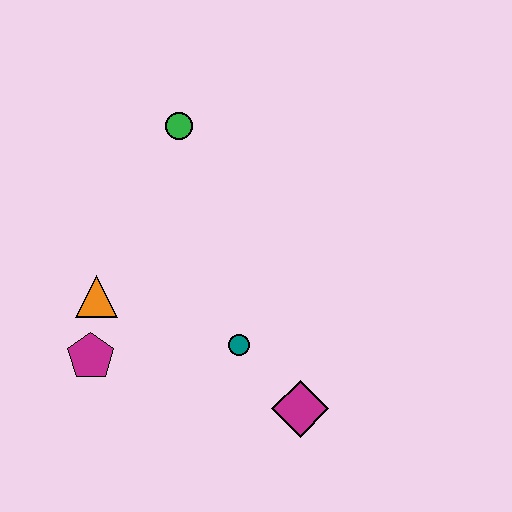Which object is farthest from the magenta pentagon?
The green circle is farthest from the magenta pentagon.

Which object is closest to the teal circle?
The magenta diamond is closest to the teal circle.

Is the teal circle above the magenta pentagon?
Yes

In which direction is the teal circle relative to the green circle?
The teal circle is below the green circle.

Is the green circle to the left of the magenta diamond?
Yes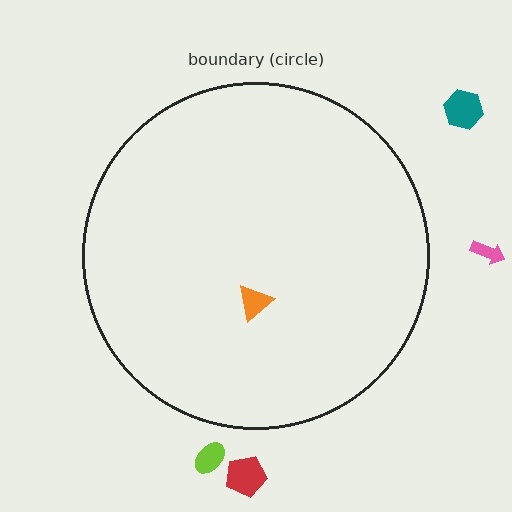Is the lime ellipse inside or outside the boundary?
Outside.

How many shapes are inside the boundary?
1 inside, 4 outside.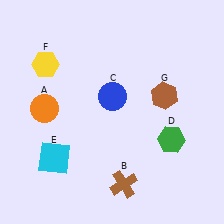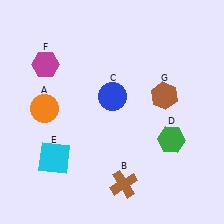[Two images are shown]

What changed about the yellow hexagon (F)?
In Image 1, F is yellow. In Image 2, it changed to magenta.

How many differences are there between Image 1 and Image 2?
There is 1 difference between the two images.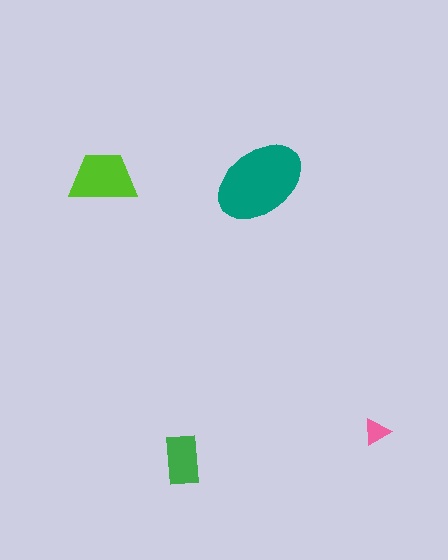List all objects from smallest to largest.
The pink triangle, the green rectangle, the lime trapezoid, the teal ellipse.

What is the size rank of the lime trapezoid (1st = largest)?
2nd.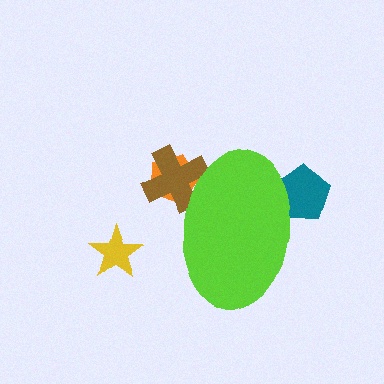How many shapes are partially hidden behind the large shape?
3 shapes are partially hidden.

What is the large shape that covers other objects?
A lime ellipse.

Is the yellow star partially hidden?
No, the yellow star is fully visible.